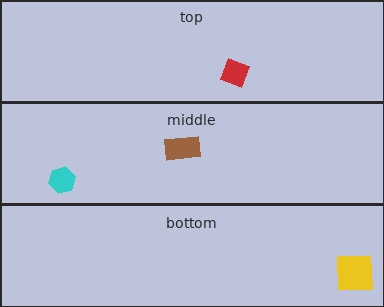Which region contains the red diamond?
The top region.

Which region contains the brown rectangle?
The middle region.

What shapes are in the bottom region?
The yellow square.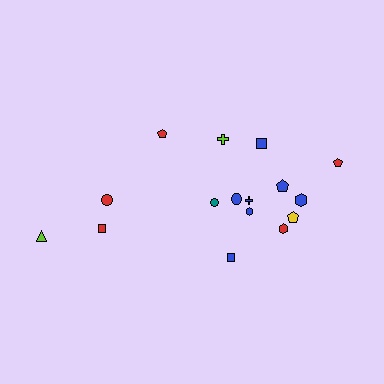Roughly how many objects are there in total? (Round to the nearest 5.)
Roughly 15 objects in total.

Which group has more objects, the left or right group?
The right group.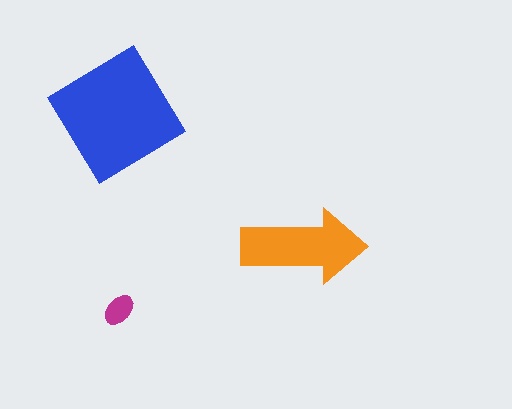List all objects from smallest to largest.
The magenta ellipse, the orange arrow, the blue diamond.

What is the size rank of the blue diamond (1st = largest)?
1st.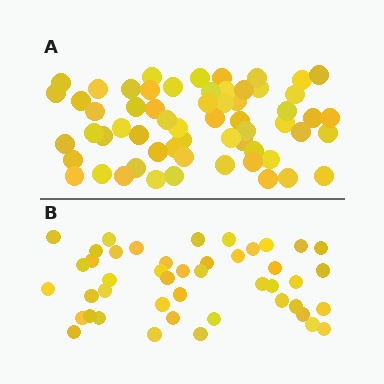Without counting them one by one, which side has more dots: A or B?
Region A (the top region) has more dots.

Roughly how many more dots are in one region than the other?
Region A has approximately 15 more dots than region B.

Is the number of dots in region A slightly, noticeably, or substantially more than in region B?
Region A has noticeably more, but not dramatically so. The ratio is roughly 1.3 to 1.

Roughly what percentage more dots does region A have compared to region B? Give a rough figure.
About 35% more.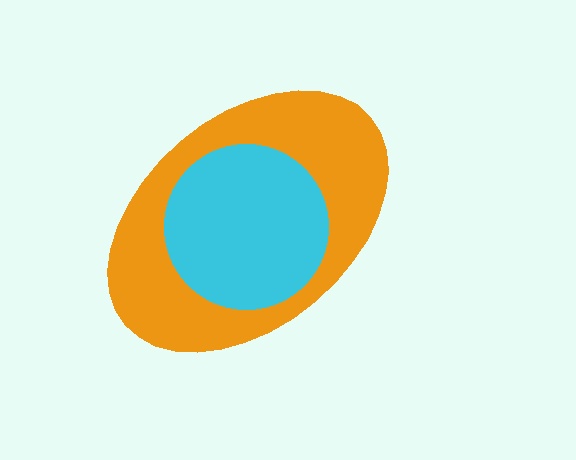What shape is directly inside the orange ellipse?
The cyan circle.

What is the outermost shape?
The orange ellipse.